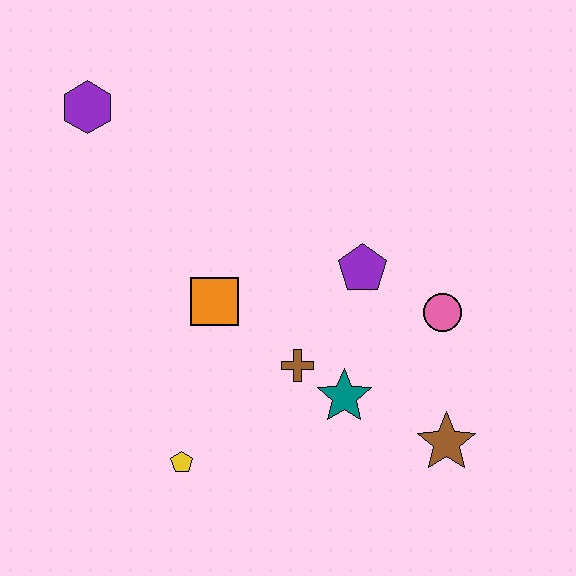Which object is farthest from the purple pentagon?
The purple hexagon is farthest from the purple pentagon.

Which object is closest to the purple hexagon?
The orange square is closest to the purple hexagon.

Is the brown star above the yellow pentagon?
Yes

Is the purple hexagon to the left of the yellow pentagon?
Yes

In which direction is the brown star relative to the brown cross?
The brown star is to the right of the brown cross.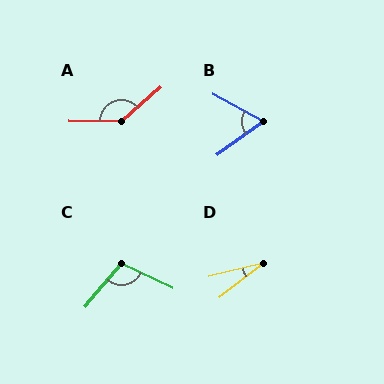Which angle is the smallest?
D, at approximately 24 degrees.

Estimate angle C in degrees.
Approximately 104 degrees.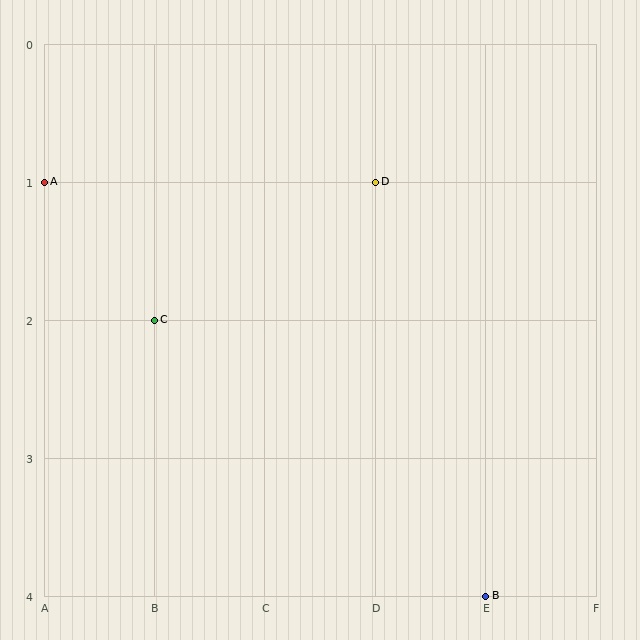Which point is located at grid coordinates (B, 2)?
Point C is at (B, 2).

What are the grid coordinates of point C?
Point C is at grid coordinates (B, 2).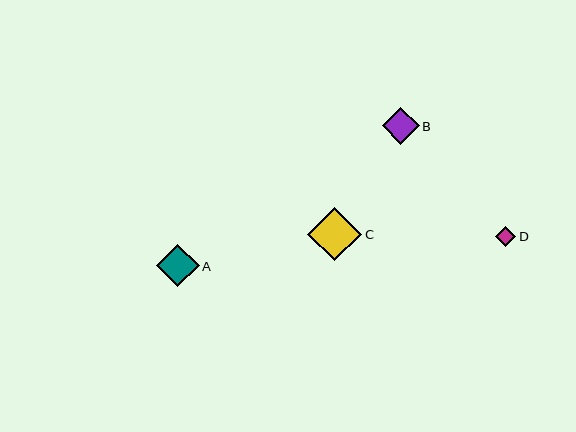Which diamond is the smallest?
Diamond D is the smallest with a size of approximately 20 pixels.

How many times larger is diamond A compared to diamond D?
Diamond A is approximately 2.2 times the size of diamond D.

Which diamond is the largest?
Diamond C is the largest with a size of approximately 54 pixels.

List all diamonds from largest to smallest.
From largest to smallest: C, A, B, D.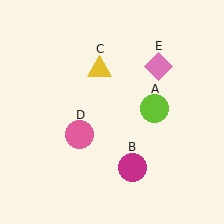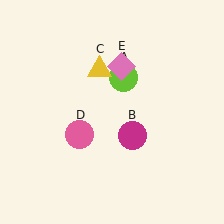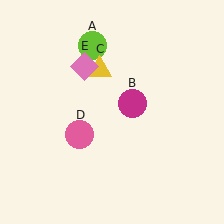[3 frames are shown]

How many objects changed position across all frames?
3 objects changed position: lime circle (object A), magenta circle (object B), pink diamond (object E).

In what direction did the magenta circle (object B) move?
The magenta circle (object B) moved up.